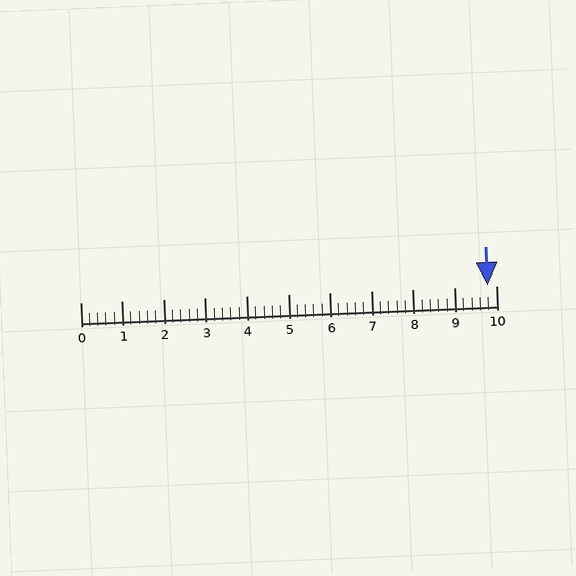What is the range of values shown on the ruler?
The ruler shows values from 0 to 10.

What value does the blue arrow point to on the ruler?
The blue arrow points to approximately 9.8.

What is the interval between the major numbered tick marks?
The major tick marks are spaced 1 units apart.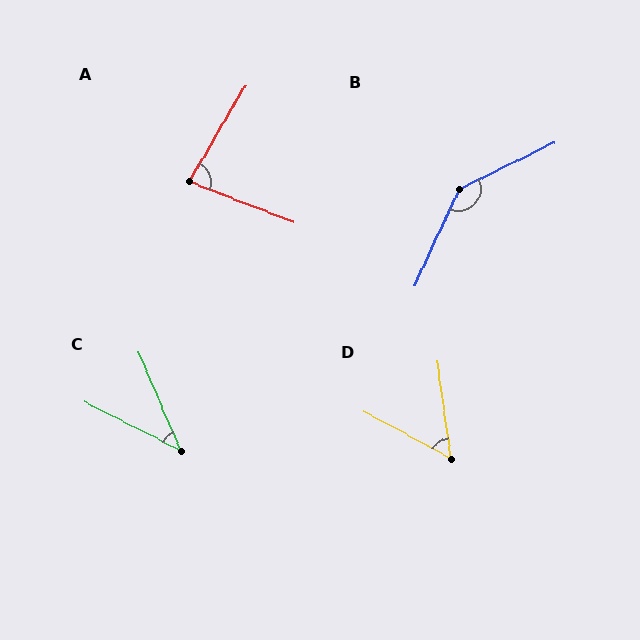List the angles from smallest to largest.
C (40°), D (53°), A (81°), B (141°).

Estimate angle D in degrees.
Approximately 53 degrees.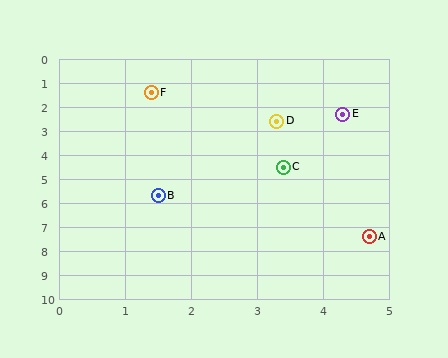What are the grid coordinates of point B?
Point B is at approximately (1.5, 5.7).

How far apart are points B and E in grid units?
Points B and E are about 4.4 grid units apart.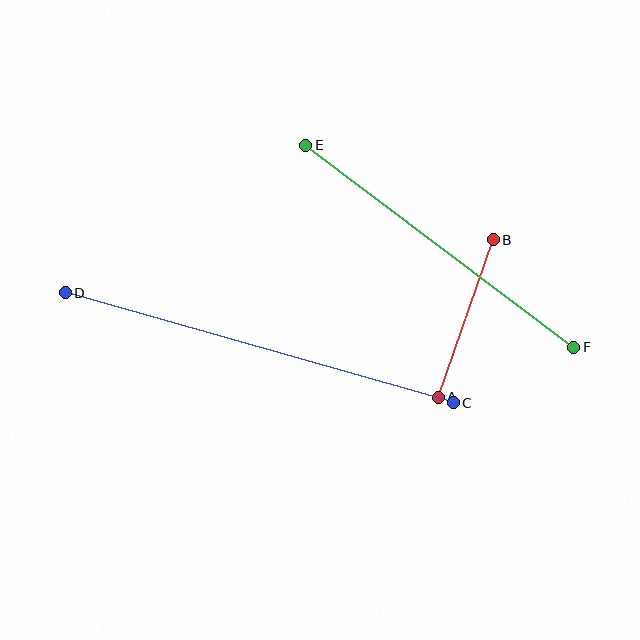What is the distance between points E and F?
The distance is approximately 336 pixels.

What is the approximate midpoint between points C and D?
The midpoint is at approximately (259, 348) pixels.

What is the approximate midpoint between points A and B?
The midpoint is at approximately (466, 319) pixels.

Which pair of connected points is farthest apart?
Points C and D are farthest apart.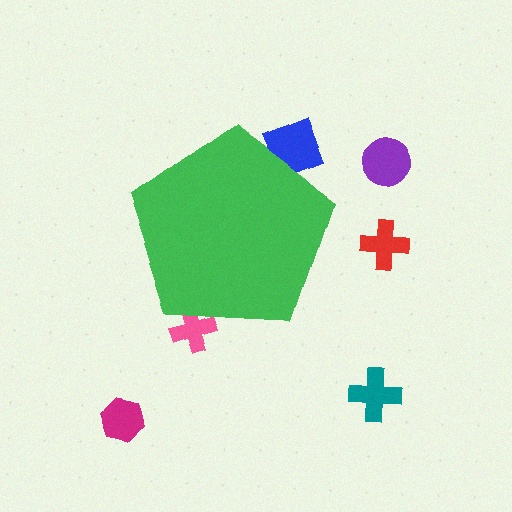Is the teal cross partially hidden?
No, the teal cross is fully visible.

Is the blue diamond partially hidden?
Yes, the blue diamond is partially hidden behind the green pentagon.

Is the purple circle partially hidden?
No, the purple circle is fully visible.